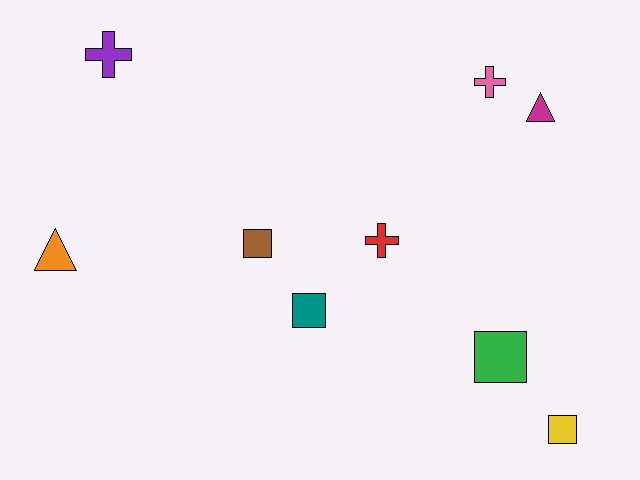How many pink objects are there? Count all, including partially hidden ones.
There is 1 pink object.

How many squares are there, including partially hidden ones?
There are 4 squares.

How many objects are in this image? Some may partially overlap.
There are 9 objects.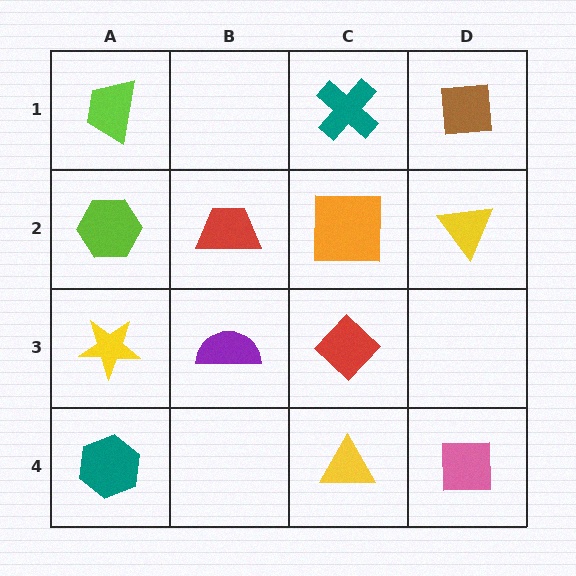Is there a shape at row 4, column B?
No, that cell is empty.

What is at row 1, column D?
A brown square.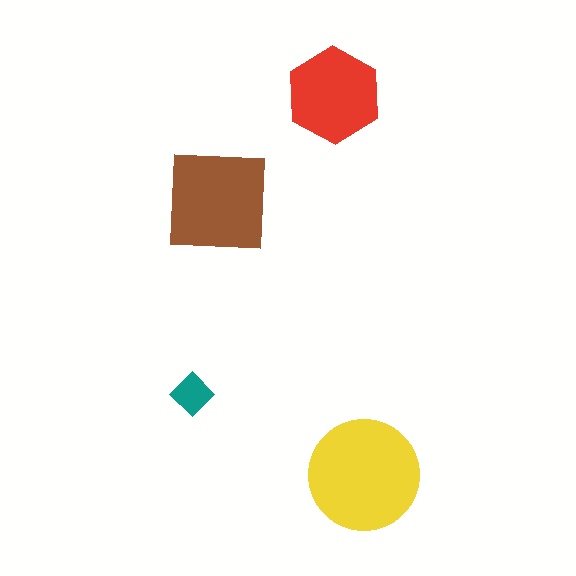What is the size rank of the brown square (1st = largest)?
2nd.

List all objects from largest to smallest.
The yellow circle, the brown square, the red hexagon, the teal diamond.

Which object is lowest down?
The yellow circle is bottommost.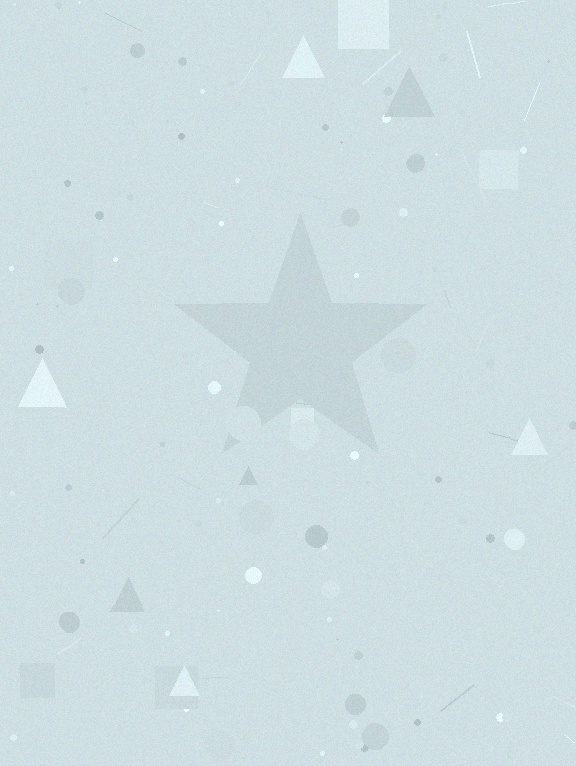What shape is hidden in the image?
A star is hidden in the image.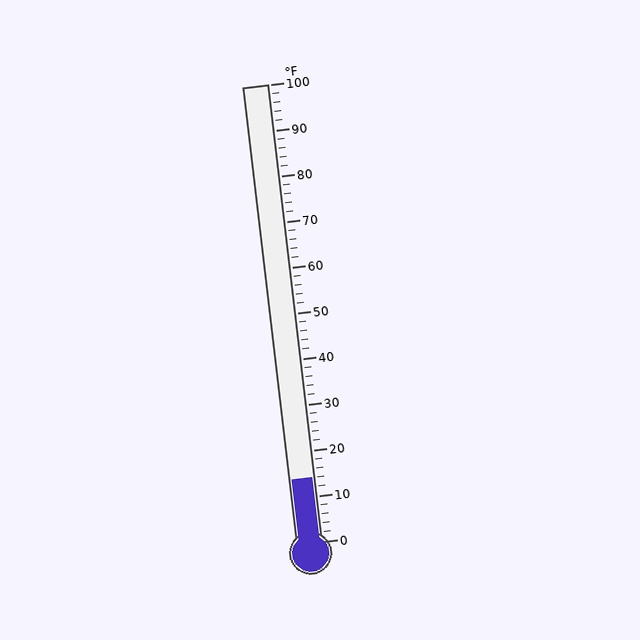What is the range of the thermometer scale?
The thermometer scale ranges from 0°F to 100°F.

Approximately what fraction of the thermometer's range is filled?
The thermometer is filled to approximately 15% of its range.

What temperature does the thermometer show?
The thermometer shows approximately 14°F.